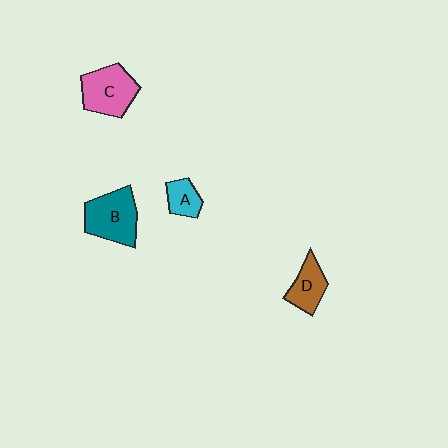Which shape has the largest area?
Shape B (teal).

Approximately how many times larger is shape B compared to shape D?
Approximately 1.6 times.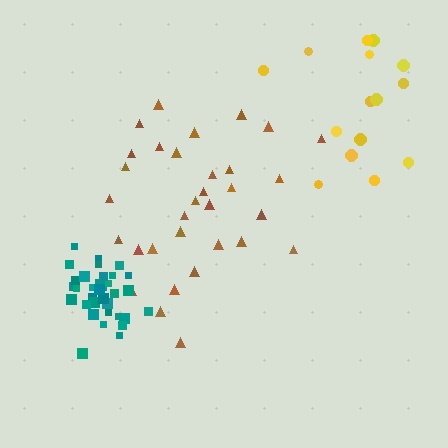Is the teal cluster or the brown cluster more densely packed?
Teal.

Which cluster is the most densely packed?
Teal.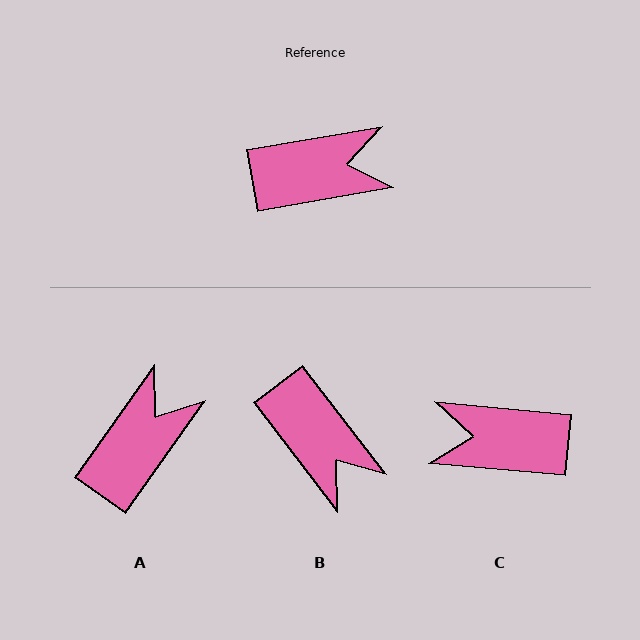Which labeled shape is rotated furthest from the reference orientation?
C, about 165 degrees away.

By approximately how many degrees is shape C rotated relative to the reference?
Approximately 165 degrees counter-clockwise.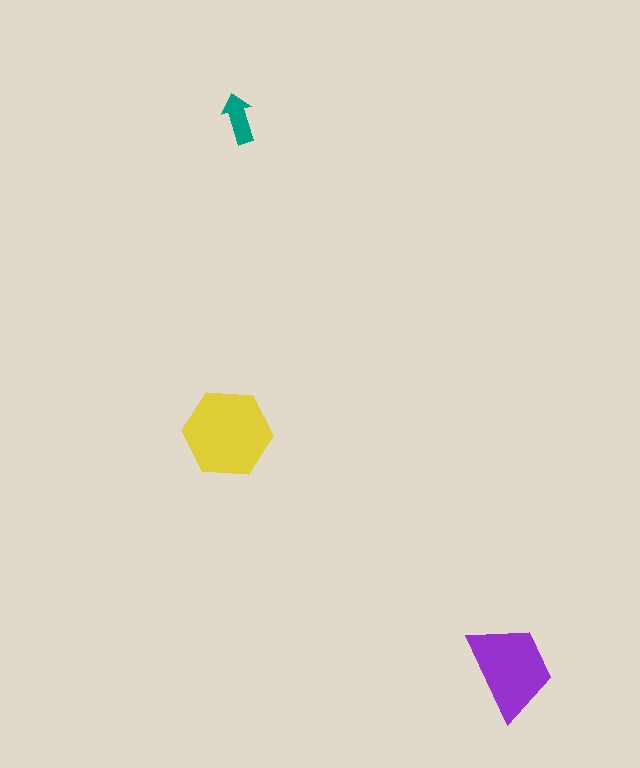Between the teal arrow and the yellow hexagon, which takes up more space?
The yellow hexagon.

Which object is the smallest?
The teal arrow.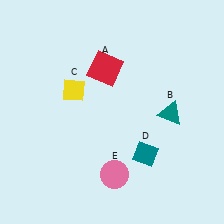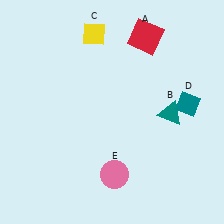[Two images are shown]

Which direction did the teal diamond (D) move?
The teal diamond (D) moved up.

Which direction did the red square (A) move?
The red square (A) moved right.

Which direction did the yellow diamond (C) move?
The yellow diamond (C) moved up.